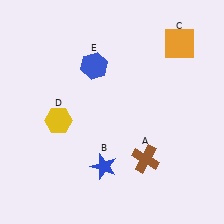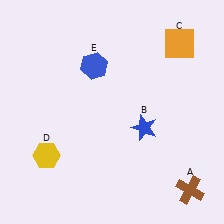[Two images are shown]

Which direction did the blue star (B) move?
The blue star (B) moved right.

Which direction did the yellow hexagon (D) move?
The yellow hexagon (D) moved down.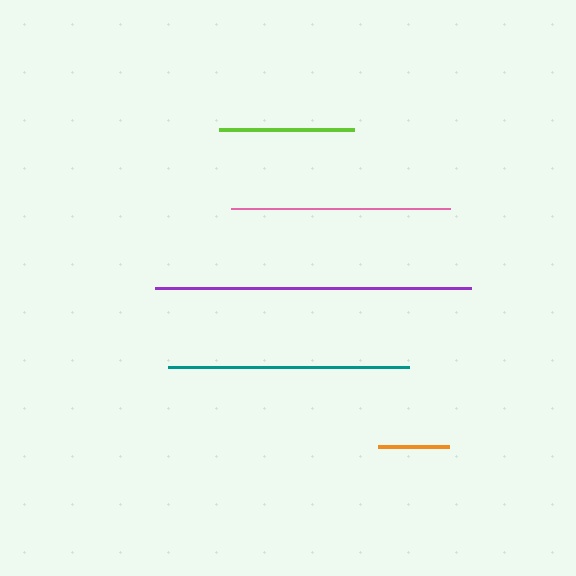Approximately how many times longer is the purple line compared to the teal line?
The purple line is approximately 1.3 times the length of the teal line.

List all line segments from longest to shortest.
From longest to shortest: purple, teal, pink, lime, orange.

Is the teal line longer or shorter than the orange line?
The teal line is longer than the orange line.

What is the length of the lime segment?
The lime segment is approximately 135 pixels long.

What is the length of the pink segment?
The pink segment is approximately 219 pixels long.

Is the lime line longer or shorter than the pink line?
The pink line is longer than the lime line.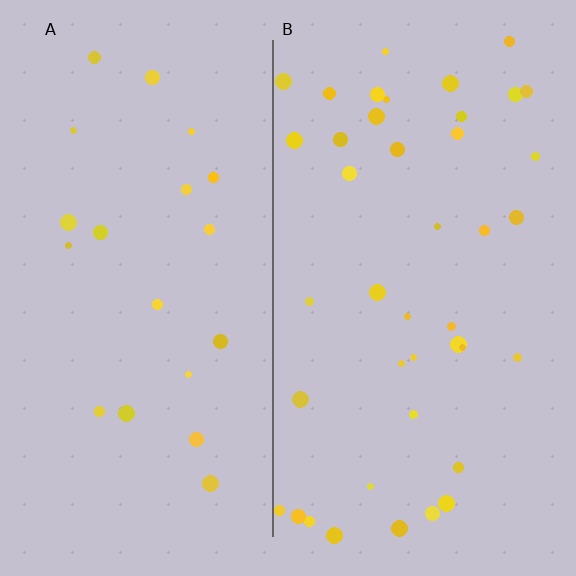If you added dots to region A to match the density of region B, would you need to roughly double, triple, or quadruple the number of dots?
Approximately double.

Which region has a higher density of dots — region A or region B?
B (the right).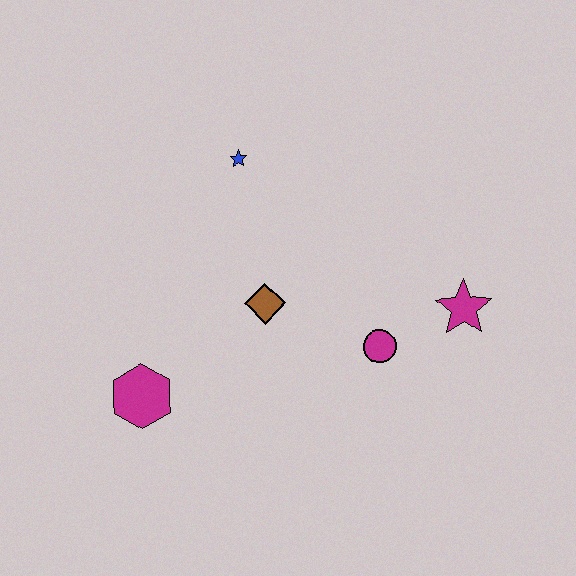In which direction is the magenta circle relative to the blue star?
The magenta circle is below the blue star.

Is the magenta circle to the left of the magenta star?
Yes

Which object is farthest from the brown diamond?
The magenta star is farthest from the brown diamond.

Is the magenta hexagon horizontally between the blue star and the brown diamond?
No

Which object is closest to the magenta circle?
The magenta star is closest to the magenta circle.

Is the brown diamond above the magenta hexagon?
Yes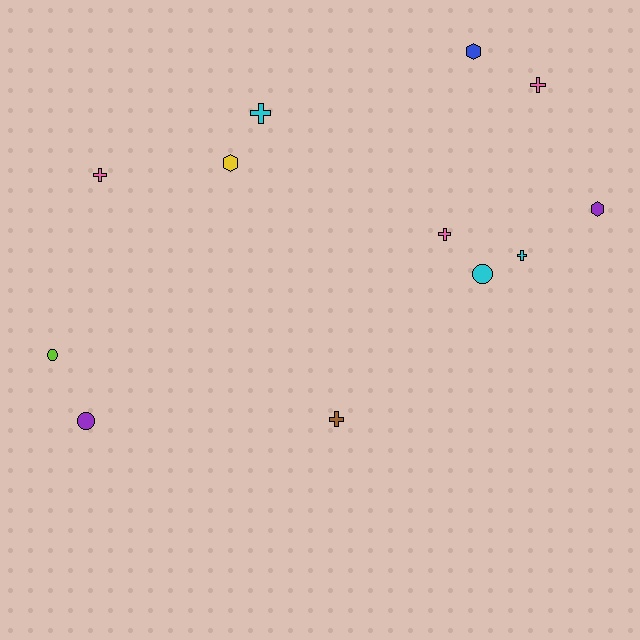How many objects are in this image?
There are 12 objects.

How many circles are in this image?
There are 3 circles.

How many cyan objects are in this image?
There are 3 cyan objects.